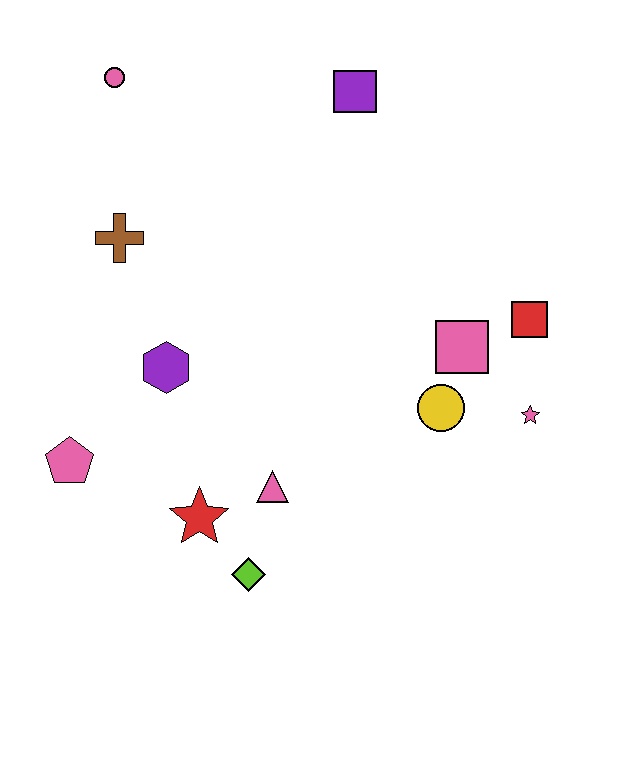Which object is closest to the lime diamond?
The red star is closest to the lime diamond.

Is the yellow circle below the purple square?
Yes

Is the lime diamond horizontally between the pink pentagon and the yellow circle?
Yes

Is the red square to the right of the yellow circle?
Yes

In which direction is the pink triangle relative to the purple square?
The pink triangle is below the purple square.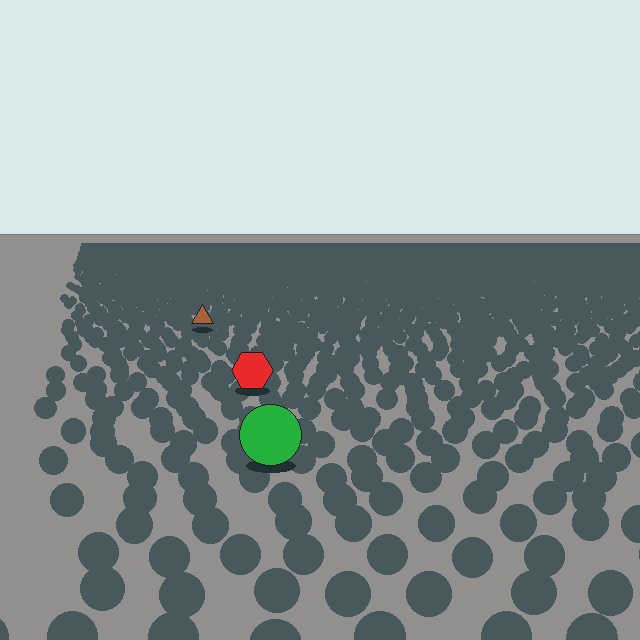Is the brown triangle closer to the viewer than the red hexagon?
No. The red hexagon is closer — you can tell from the texture gradient: the ground texture is coarser near it.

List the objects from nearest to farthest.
From nearest to farthest: the green circle, the red hexagon, the brown triangle.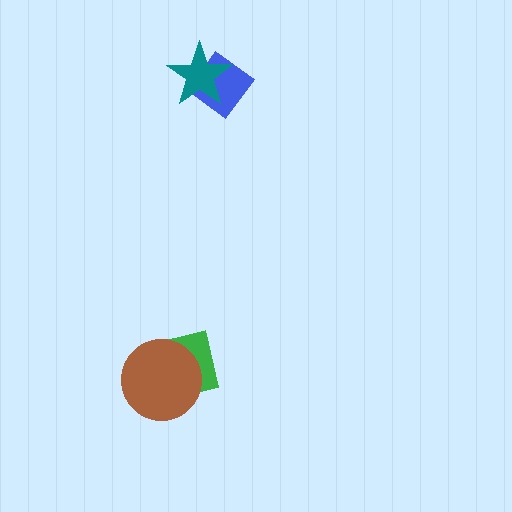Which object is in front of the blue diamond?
The teal star is in front of the blue diamond.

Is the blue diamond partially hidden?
Yes, it is partially covered by another shape.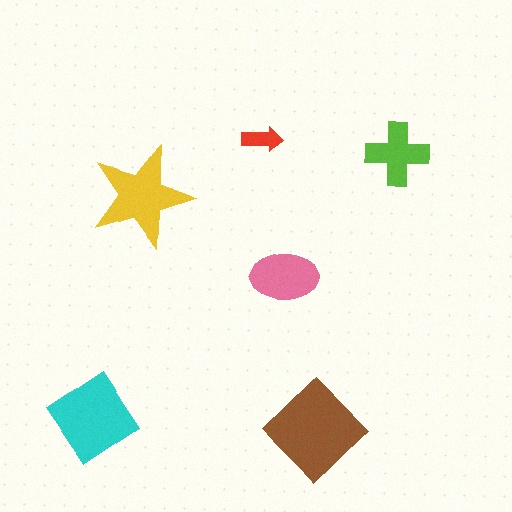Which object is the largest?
The brown diamond.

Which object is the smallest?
The red arrow.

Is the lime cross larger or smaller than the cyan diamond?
Smaller.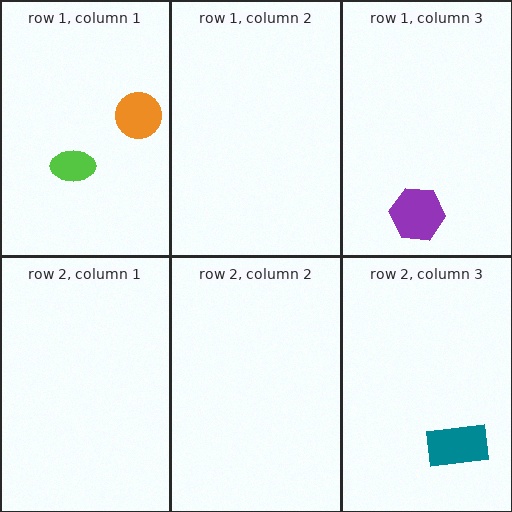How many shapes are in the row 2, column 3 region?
1.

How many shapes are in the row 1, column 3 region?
1.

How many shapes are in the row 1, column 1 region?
2.